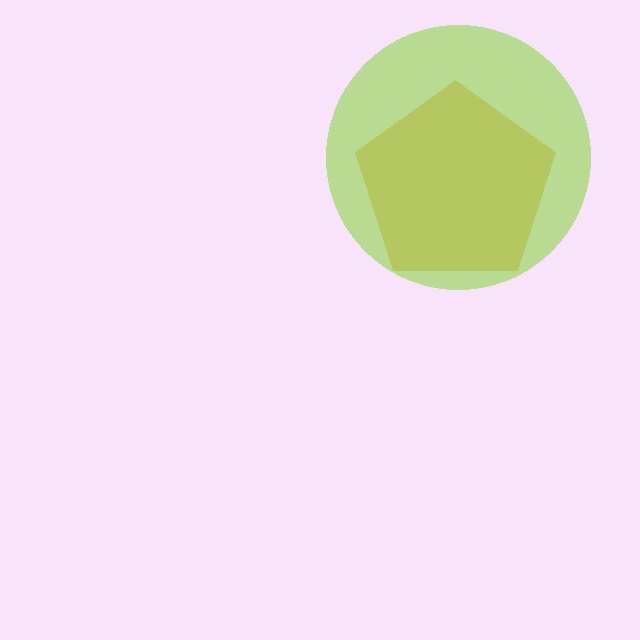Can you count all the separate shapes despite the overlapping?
Yes, there are 2 separate shapes.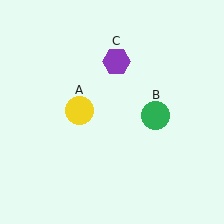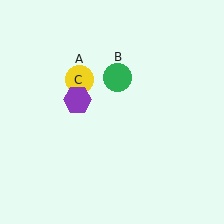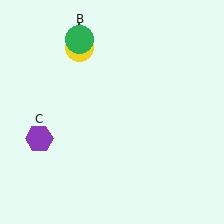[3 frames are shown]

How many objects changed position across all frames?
3 objects changed position: yellow circle (object A), green circle (object B), purple hexagon (object C).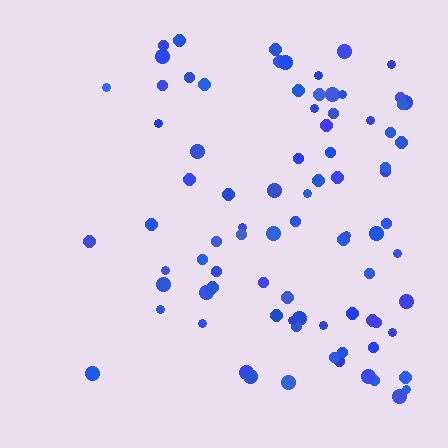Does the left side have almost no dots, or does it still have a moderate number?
Still a moderate number, just noticeably fewer than the right.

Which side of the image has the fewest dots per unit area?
The left.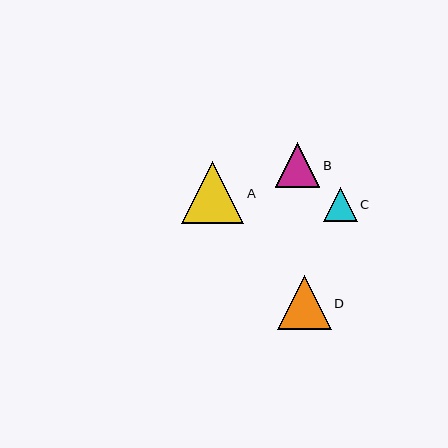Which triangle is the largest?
Triangle A is the largest with a size of approximately 62 pixels.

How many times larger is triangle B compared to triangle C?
Triangle B is approximately 1.3 times the size of triangle C.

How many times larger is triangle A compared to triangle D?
Triangle A is approximately 1.2 times the size of triangle D.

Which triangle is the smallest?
Triangle C is the smallest with a size of approximately 34 pixels.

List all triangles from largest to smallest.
From largest to smallest: A, D, B, C.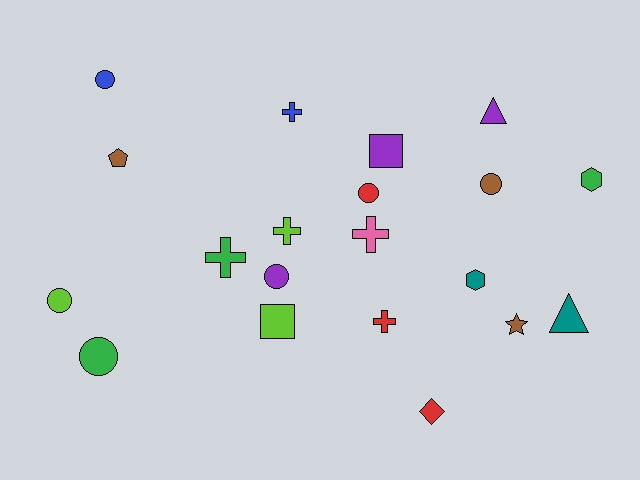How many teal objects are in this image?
There are 2 teal objects.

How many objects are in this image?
There are 20 objects.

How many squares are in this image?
There are 2 squares.